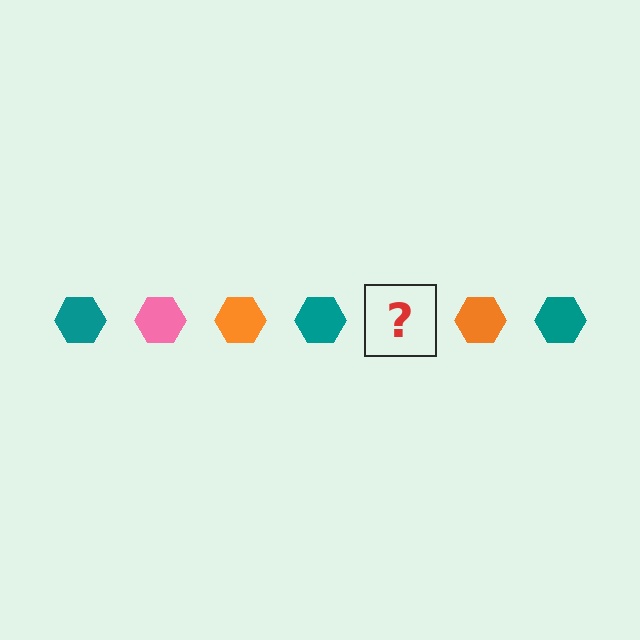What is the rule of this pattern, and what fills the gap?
The rule is that the pattern cycles through teal, pink, orange hexagons. The gap should be filled with a pink hexagon.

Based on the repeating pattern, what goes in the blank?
The blank should be a pink hexagon.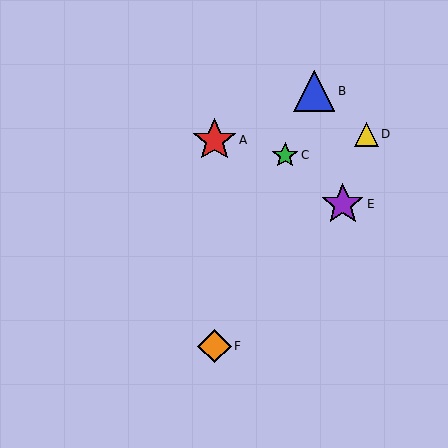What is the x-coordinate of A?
Object A is at x≈214.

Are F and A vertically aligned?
Yes, both are at x≈214.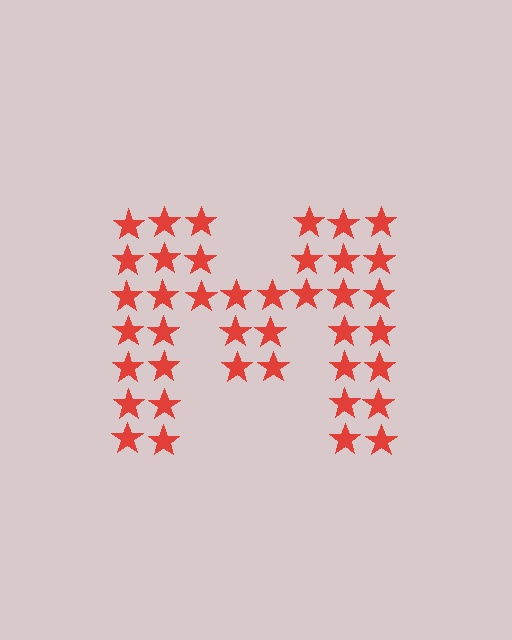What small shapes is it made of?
It is made of small stars.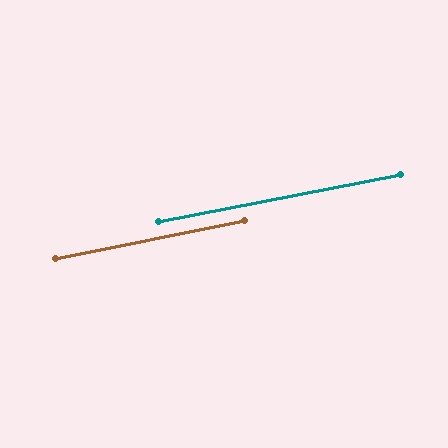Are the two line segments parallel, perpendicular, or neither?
Parallel — their directions differ by only 0.7°.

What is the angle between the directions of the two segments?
Approximately 1 degree.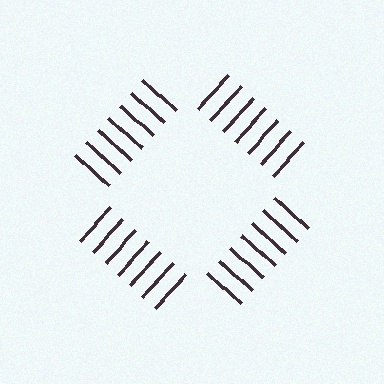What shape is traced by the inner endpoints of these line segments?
An illusory square — the line segments terminate on its edges but no continuous stroke is drawn.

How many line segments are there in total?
28 — 7 along each of the 4 edges.